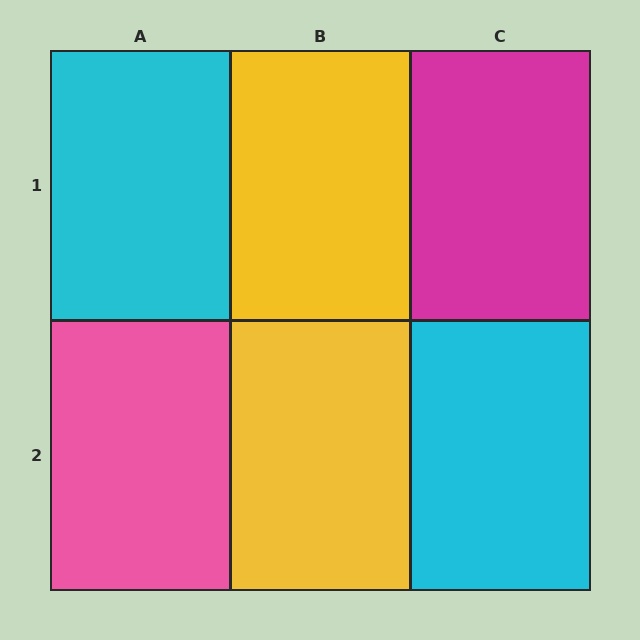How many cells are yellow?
2 cells are yellow.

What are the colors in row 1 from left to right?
Cyan, yellow, magenta.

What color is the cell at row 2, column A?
Pink.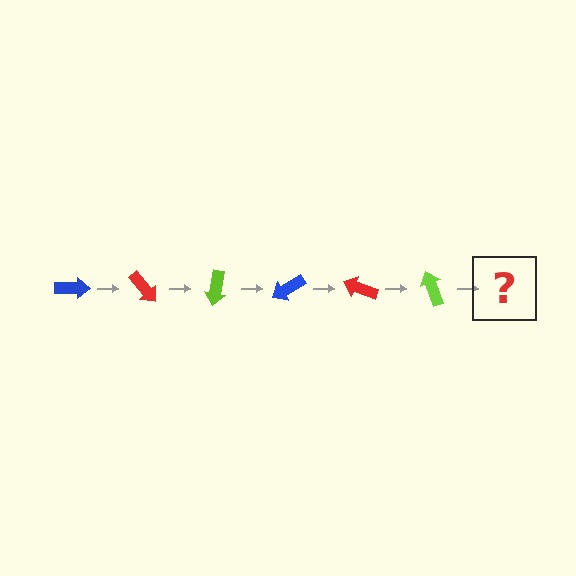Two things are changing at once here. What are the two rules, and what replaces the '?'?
The two rules are that it rotates 50 degrees each step and the color cycles through blue, red, and lime. The '?' should be a blue arrow, rotated 300 degrees from the start.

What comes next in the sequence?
The next element should be a blue arrow, rotated 300 degrees from the start.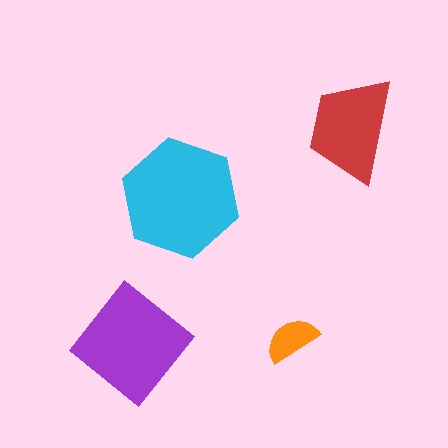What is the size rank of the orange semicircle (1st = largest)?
4th.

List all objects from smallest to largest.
The orange semicircle, the red trapezoid, the purple diamond, the cyan hexagon.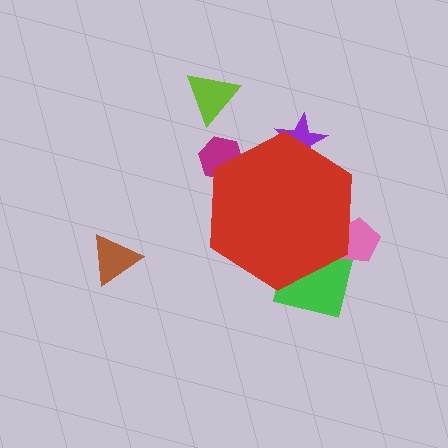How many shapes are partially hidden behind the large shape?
4 shapes are partially hidden.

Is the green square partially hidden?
Yes, the green square is partially hidden behind the red hexagon.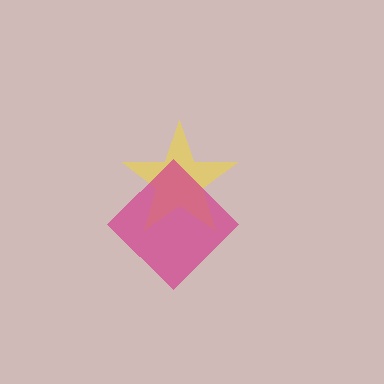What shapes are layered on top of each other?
The layered shapes are: a yellow star, a magenta diamond.